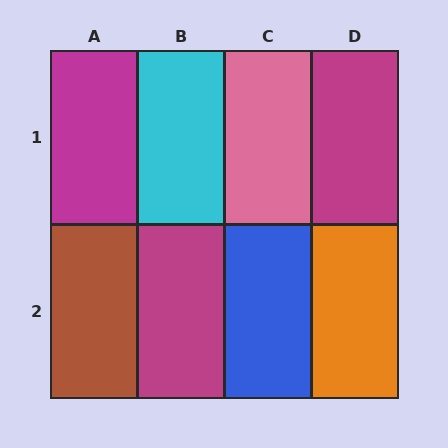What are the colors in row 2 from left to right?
Brown, magenta, blue, orange.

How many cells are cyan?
1 cell is cyan.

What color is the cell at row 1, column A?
Magenta.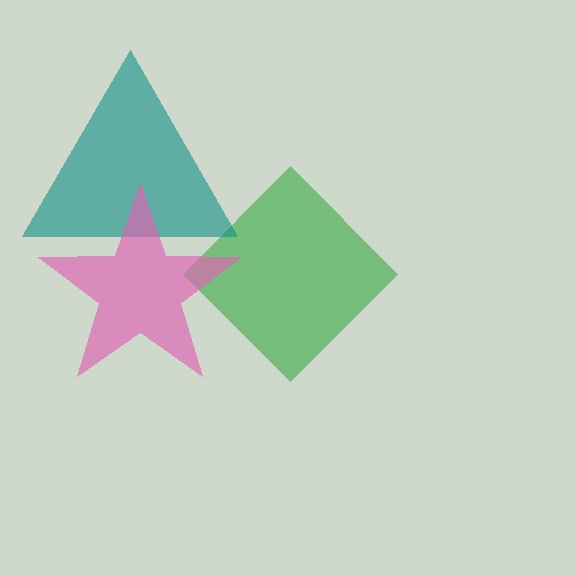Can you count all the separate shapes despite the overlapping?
Yes, there are 3 separate shapes.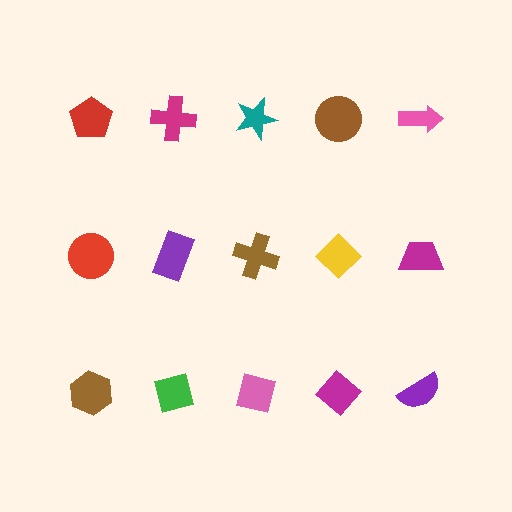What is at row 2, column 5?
A magenta trapezoid.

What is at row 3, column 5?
A purple semicircle.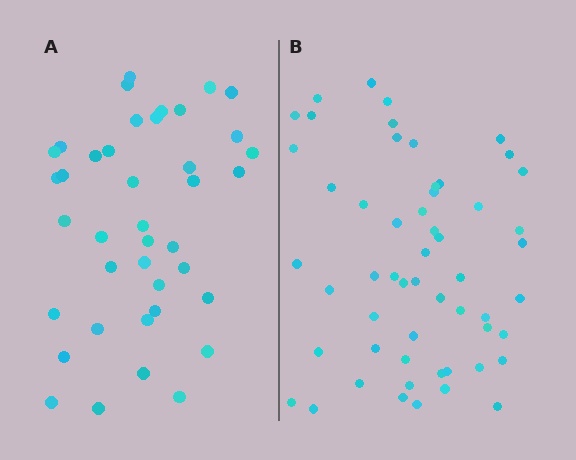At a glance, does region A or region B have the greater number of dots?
Region B (the right region) has more dots.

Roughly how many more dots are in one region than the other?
Region B has approximately 15 more dots than region A.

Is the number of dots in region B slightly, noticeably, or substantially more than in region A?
Region B has noticeably more, but not dramatically so. The ratio is roughly 1.4 to 1.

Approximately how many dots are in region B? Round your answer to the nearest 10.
About 60 dots. (The exact count is 55, which rounds to 60.)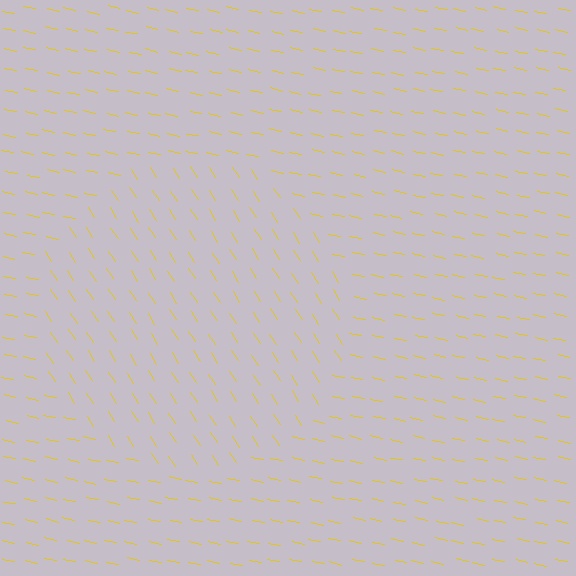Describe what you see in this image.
The image is filled with small yellow line segments. A circle region in the image has lines oriented differently from the surrounding lines, creating a visible texture boundary.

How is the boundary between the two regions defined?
The boundary is defined purely by a change in line orientation (approximately 45 degrees difference). All lines are the same color and thickness.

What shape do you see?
I see a circle.